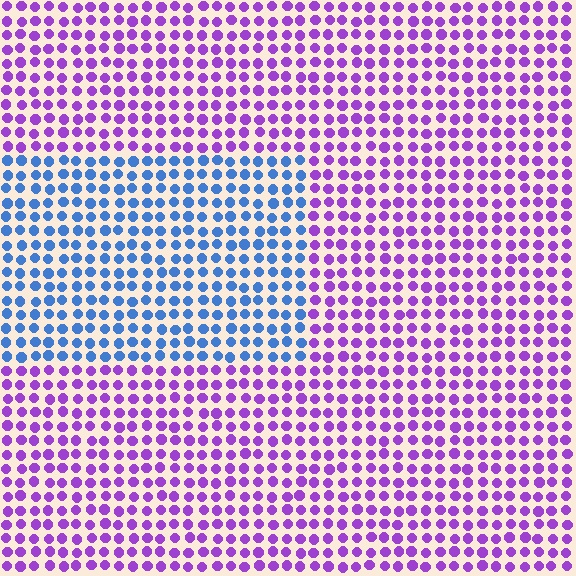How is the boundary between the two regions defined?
The boundary is defined purely by a slight shift in hue (about 64 degrees). Spacing, size, and orientation are identical on both sides.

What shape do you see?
I see a rectangle.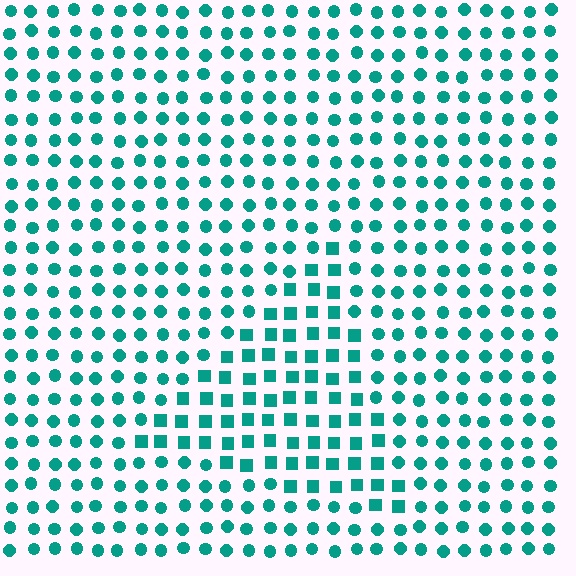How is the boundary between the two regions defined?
The boundary is defined by a change in element shape: squares inside vs. circles outside. All elements share the same color and spacing.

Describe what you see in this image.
The image is filled with small teal elements arranged in a uniform grid. A triangle-shaped region contains squares, while the surrounding area contains circles. The boundary is defined purely by the change in element shape.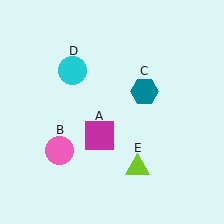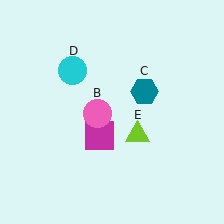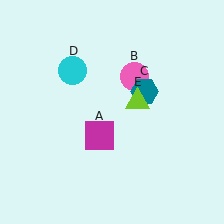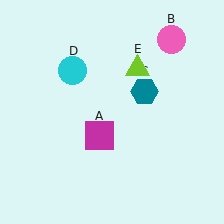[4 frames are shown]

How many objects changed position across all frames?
2 objects changed position: pink circle (object B), lime triangle (object E).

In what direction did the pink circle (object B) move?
The pink circle (object B) moved up and to the right.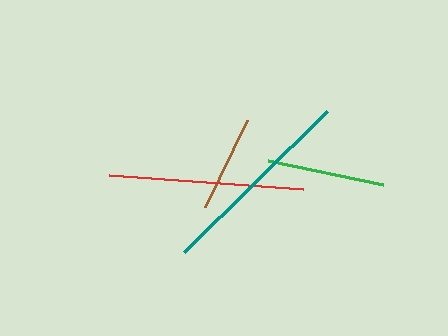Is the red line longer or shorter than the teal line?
The teal line is longer than the red line.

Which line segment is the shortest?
The brown line is the shortest at approximately 97 pixels.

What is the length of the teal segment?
The teal segment is approximately 201 pixels long.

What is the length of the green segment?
The green segment is approximately 117 pixels long.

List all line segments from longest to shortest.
From longest to shortest: teal, red, green, brown.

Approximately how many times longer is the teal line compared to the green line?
The teal line is approximately 1.7 times the length of the green line.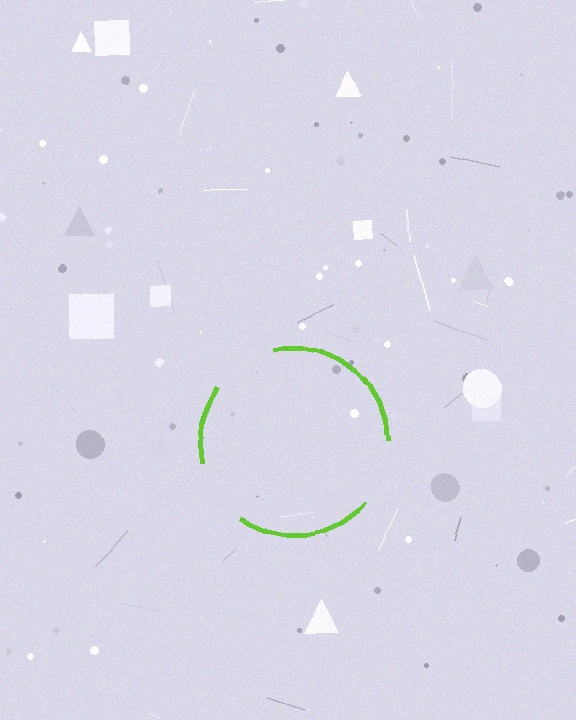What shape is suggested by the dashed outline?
The dashed outline suggests a circle.